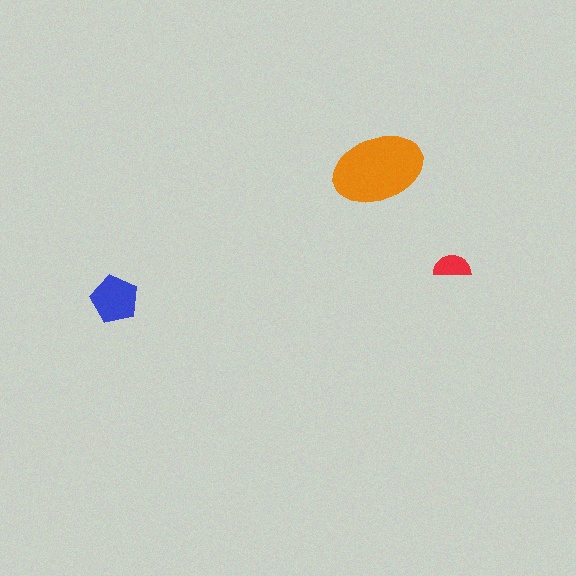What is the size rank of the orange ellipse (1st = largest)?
1st.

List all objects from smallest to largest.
The red semicircle, the blue pentagon, the orange ellipse.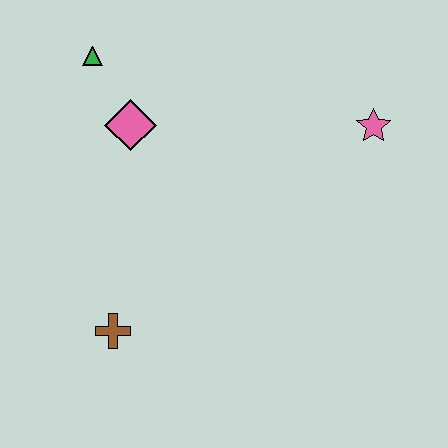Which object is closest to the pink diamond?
The green triangle is closest to the pink diamond.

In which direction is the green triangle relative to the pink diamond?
The green triangle is above the pink diamond.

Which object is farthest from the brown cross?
The pink star is farthest from the brown cross.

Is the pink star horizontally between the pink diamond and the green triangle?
No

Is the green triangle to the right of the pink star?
No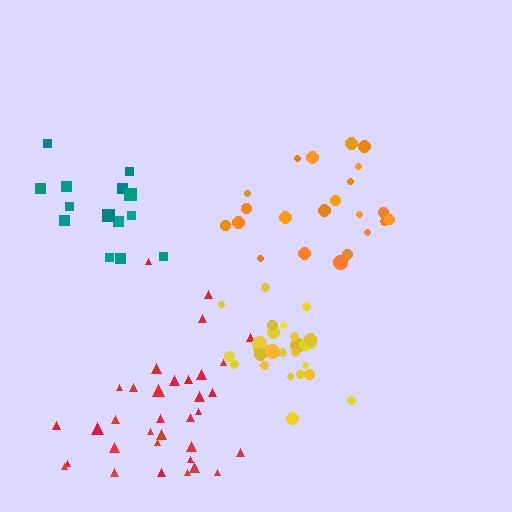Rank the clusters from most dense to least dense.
yellow, teal, red, orange.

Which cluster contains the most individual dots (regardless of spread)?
Red (34).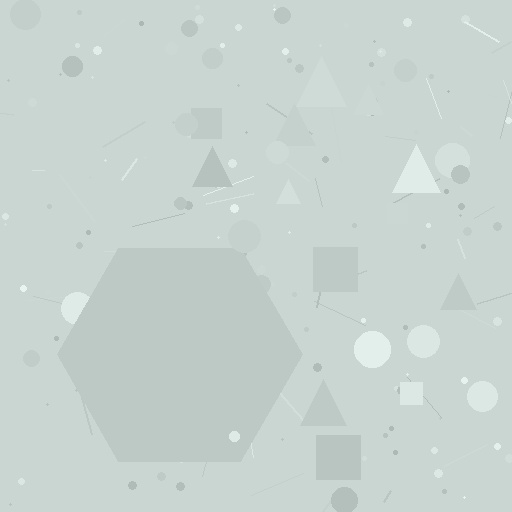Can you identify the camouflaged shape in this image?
The camouflaged shape is a hexagon.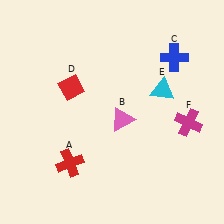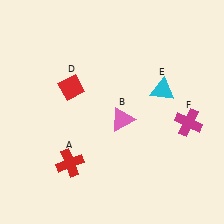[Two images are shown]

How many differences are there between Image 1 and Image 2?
There is 1 difference between the two images.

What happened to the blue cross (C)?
The blue cross (C) was removed in Image 2. It was in the top-right area of Image 1.